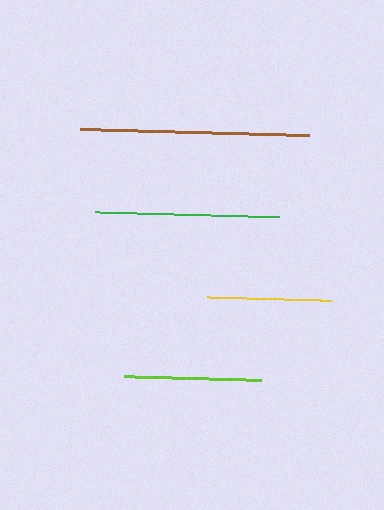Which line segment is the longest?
The brown line is the longest at approximately 229 pixels.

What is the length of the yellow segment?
The yellow segment is approximately 124 pixels long.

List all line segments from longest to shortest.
From longest to shortest: brown, green, lime, yellow.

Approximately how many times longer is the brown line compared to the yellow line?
The brown line is approximately 1.8 times the length of the yellow line.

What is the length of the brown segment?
The brown segment is approximately 229 pixels long.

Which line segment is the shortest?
The yellow line is the shortest at approximately 124 pixels.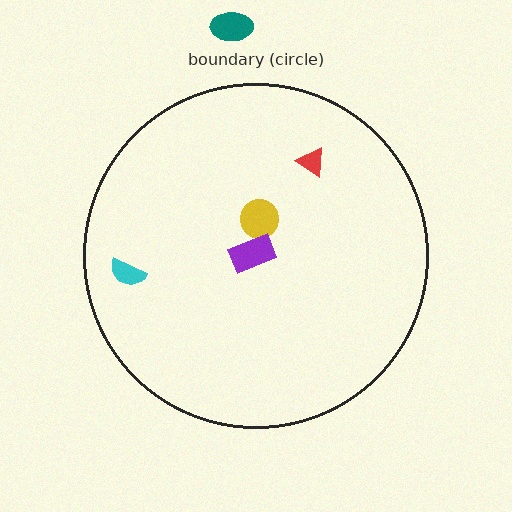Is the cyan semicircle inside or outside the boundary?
Inside.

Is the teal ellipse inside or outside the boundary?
Outside.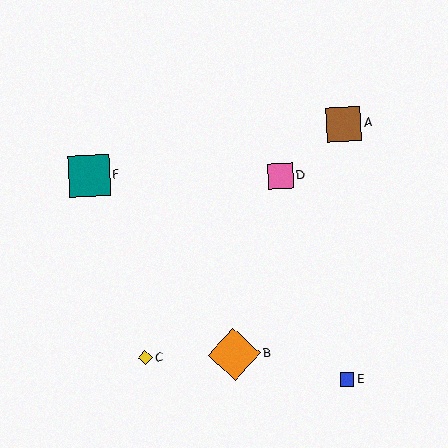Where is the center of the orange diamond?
The center of the orange diamond is at (234, 355).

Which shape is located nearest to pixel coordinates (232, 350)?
The orange diamond (labeled B) at (234, 355) is nearest to that location.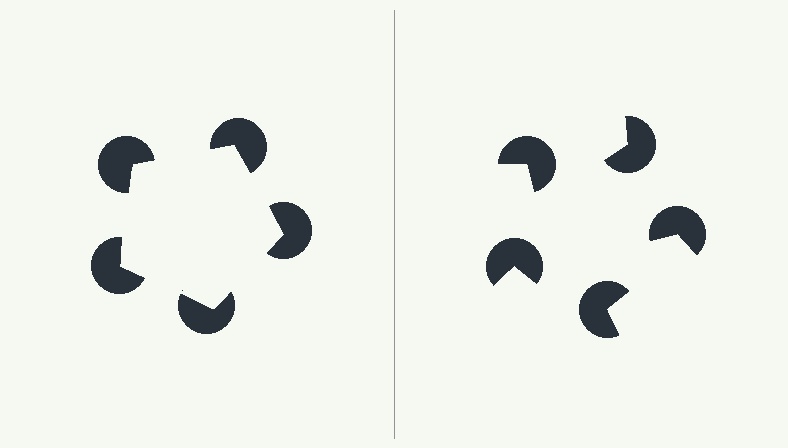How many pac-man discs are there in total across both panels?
10 — 5 on each side.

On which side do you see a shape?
An illusory pentagon appears on the left side. On the right side the wedge cuts are rotated, so no coherent shape forms.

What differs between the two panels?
The pac-man discs are positioned identically on both sides; only the wedge orientations differ. On the left they align to a pentagon; on the right they are misaligned.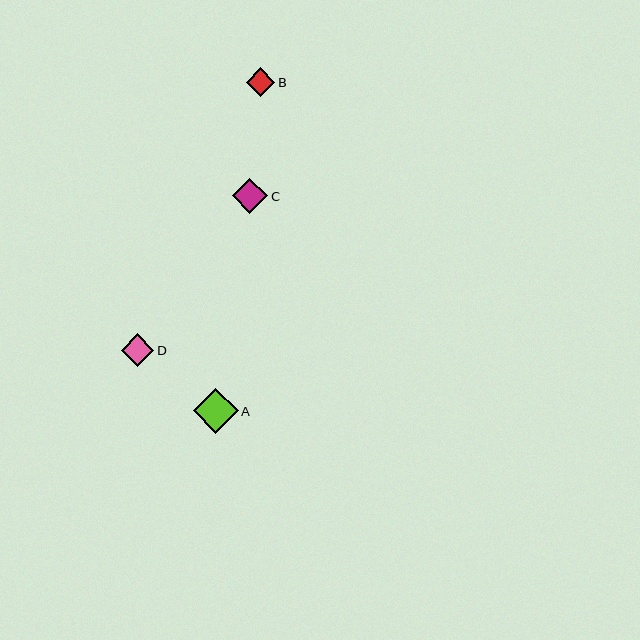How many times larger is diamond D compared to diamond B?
Diamond D is approximately 1.1 times the size of diamond B.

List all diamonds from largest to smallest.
From largest to smallest: A, C, D, B.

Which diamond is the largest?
Diamond A is the largest with a size of approximately 45 pixels.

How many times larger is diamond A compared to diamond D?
Diamond A is approximately 1.4 times the size of diamond D.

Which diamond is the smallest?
Diamond B is the smallest with a size of approximately 29 pixels.